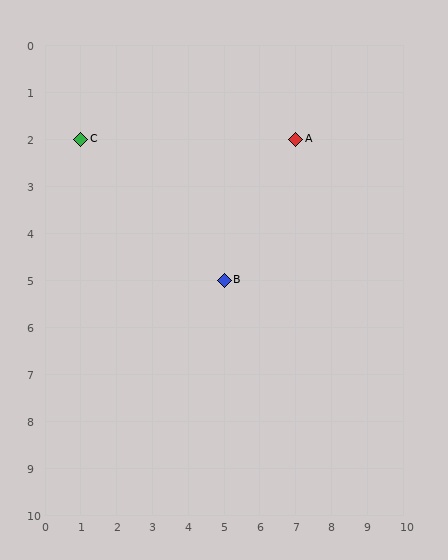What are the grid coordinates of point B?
Point B is at grid coordinates (5, 5).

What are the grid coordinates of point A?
Point A is at grid coordinates (7, 2).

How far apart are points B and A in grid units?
Points B and A are 2 columns and 3 rows apart (about 3.6 grid units diagonally).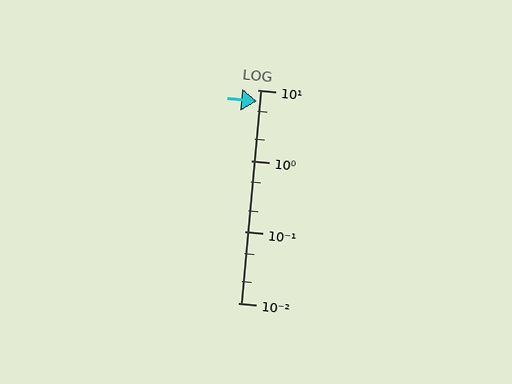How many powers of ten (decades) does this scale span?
The scale spans 3 decades, from 0.01 to 10.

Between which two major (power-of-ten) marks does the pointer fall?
The pointer is between 1 and 10.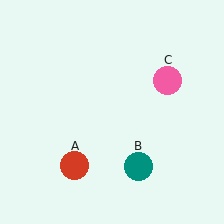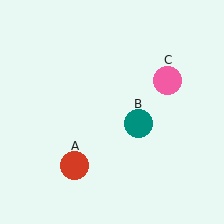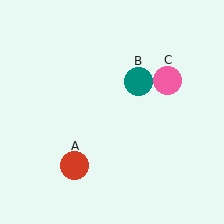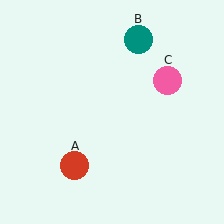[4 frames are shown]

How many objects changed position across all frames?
1 object changed position: teal circle (object B).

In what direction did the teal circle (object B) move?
The teal circle (object B) moved up.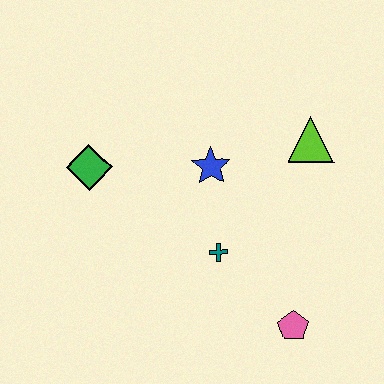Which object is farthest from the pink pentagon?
The green diamond is farthest from the pink pentagon.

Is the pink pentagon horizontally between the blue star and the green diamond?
No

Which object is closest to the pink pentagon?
The teal cross is closest to the pink pentagon.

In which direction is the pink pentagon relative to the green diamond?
The pink pentagon is to the right of the green diamond.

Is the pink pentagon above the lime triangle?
No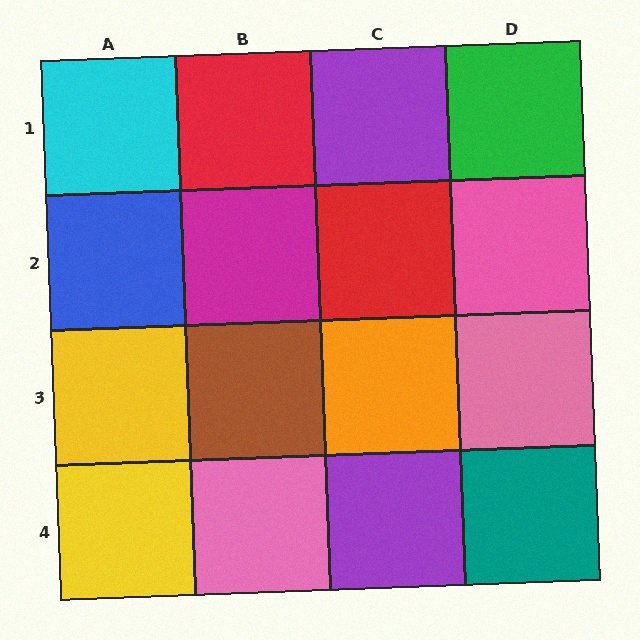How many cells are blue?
1 cell is blue.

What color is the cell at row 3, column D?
Pink.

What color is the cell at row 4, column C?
Purple.